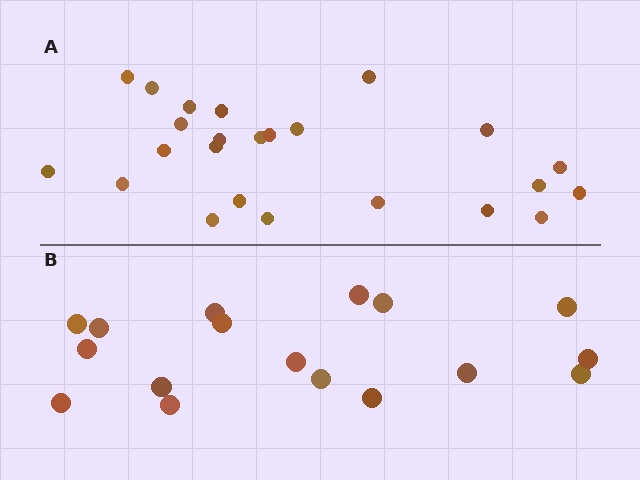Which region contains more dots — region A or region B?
Region A (the top region) has more dots.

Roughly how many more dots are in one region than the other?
Region A has roughly 8 or so more dots than region B.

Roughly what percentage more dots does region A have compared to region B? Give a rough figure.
About 40% more.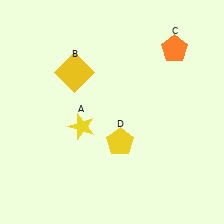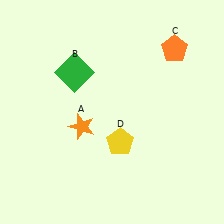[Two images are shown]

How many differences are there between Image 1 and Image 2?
There are 2 differences between the two images.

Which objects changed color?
A changed from yellow to orange. B changed from yellow to green.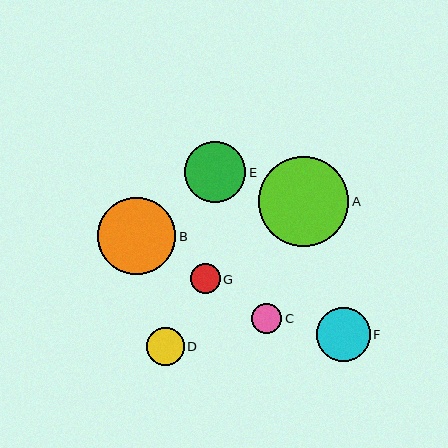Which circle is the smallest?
Circle G is the smallest with a size of approximately 30 pixels.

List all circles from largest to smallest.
From largest to smallest: A, B, E, F, D, C, G.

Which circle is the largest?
Circle A is the largest with a size of approximately 90 pixels.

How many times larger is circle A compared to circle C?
Circle A is approximately 3.0 times the size of circle C.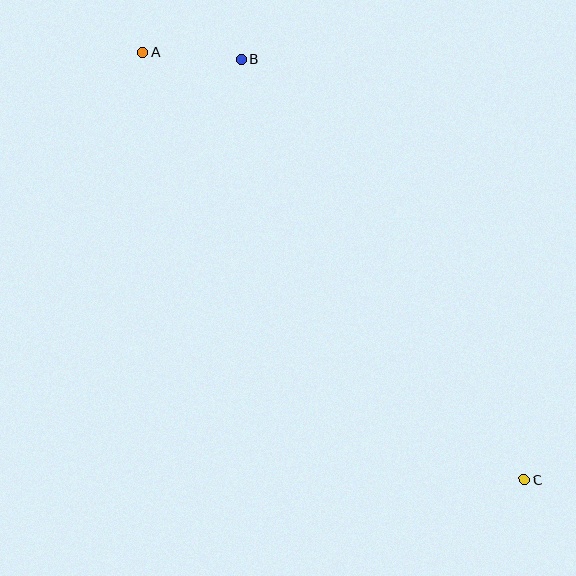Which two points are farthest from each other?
Points A and C are farthest from each other.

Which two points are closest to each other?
Points A and B are closest to each other.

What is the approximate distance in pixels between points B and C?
The distance between B and C is approximately 507 pixels.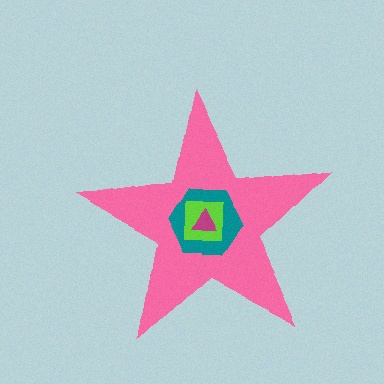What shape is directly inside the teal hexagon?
The lime square.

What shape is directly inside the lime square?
The magenta triangle.